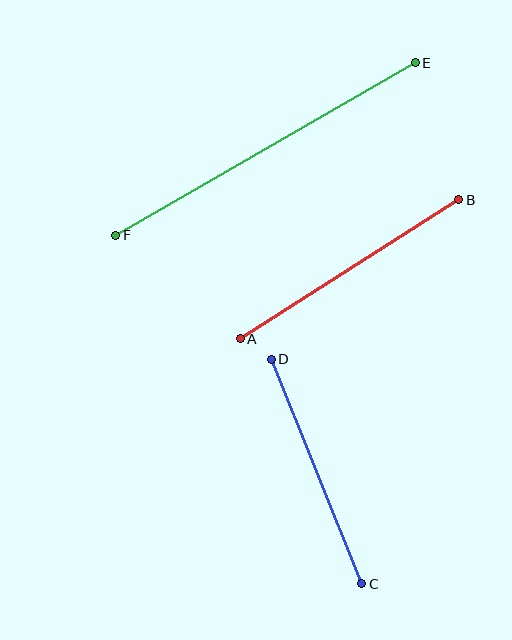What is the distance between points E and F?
The distance is approximately 346 pixels.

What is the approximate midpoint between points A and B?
The midpoint is at approximately (349, 269) pixels.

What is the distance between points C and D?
The distance is approximately 242 pixels.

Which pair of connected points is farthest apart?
Points E and F are farthest apart.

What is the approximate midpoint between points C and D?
The midpoint is at approximately (316, 471) pixels.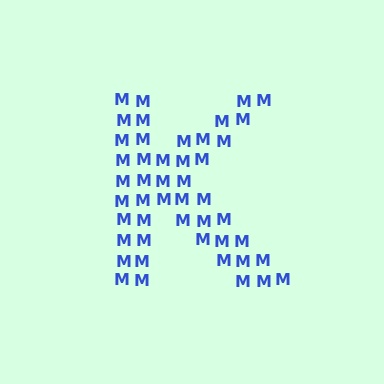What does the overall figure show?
The overall figure shows the letter K.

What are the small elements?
The small elements are letter M's.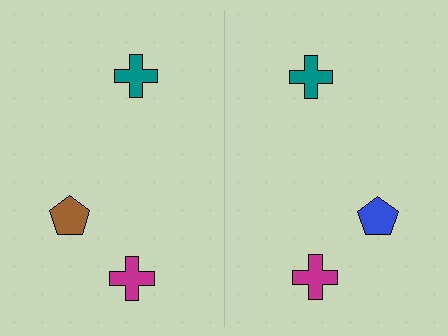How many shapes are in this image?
There are 6 shapes in this image.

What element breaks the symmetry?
The blue pentagon on the right side breaks the symmetry — its mirror counterpart is brown.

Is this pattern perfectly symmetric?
No, the pattern is not perfectly symmetric. The blue pentagon on the right side breaks the symmetry — its mirror counterpart is brown.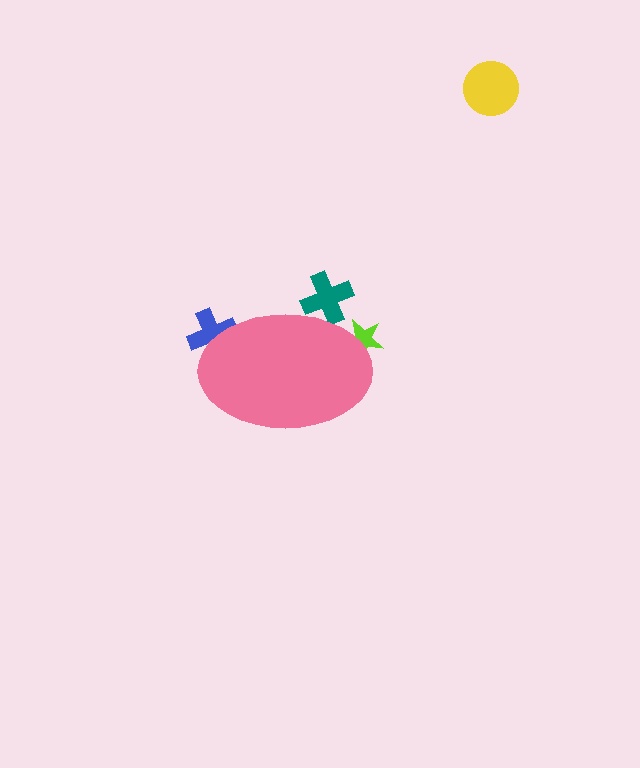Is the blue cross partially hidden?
Yes, the blue cross is partially hidden behind the pink ellipse.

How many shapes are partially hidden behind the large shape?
3 shapes are partially hidden.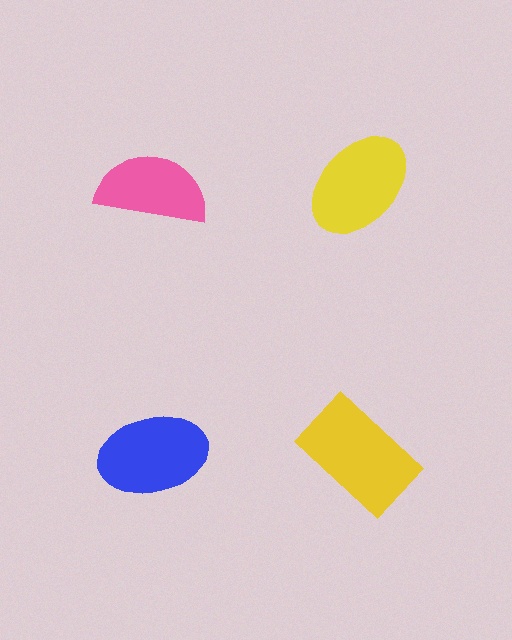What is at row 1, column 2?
A yellow ellipse.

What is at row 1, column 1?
A pink semicircle.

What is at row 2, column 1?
A blue ellipse.